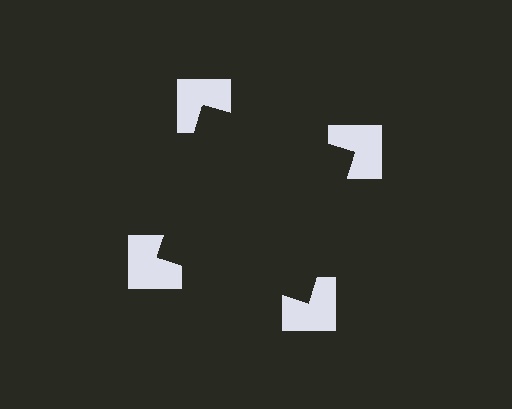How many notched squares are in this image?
There are 4 — one at each vertex of the illusory square.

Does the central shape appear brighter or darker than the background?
It typically appears slightly darker than the background, even though no actual brightness change is drawn.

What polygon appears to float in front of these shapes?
An illusory square — its edges are inferred from the aligned wedge cuts in the notched squares, not physically drawn.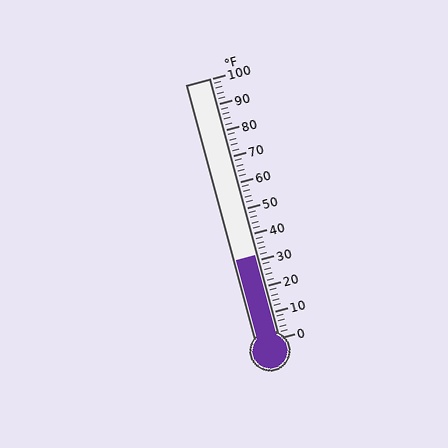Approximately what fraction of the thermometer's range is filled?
The thermometer is filled to approximately 30% of its range.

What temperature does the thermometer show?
The thermometer shows approximately 32°F.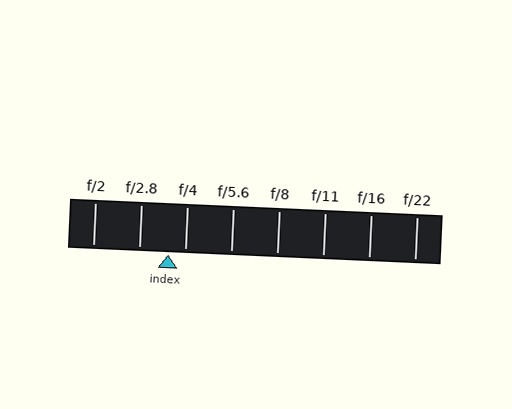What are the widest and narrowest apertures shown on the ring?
The widest aperture shown is f/2 and the narrowest is f/22.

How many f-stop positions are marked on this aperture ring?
There are 8 f-stop positions marked.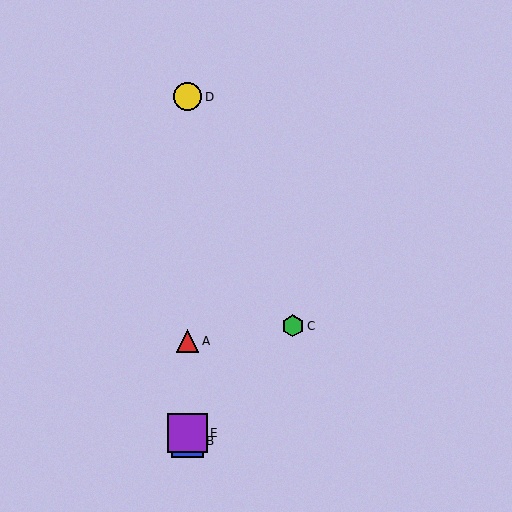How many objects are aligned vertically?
4 objects (A, B, D, E) are aligned vertically.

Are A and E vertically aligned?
Yes, both are at x≈188.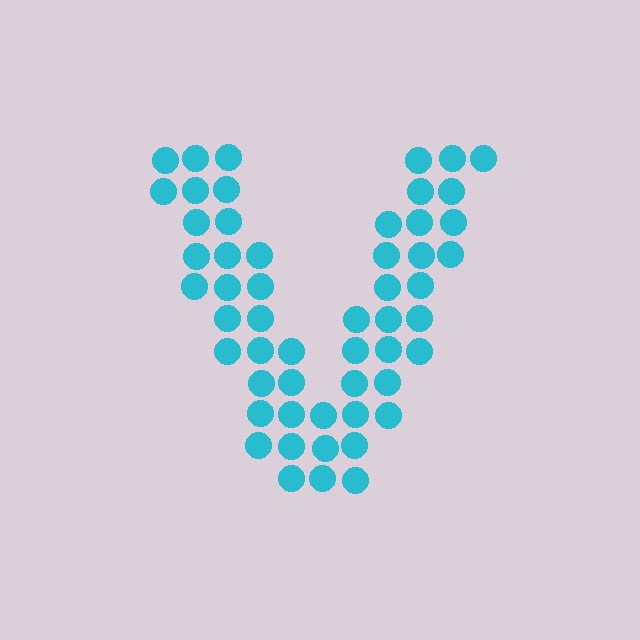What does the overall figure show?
The overall figure shows the letter V.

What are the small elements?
The small elements are circles.